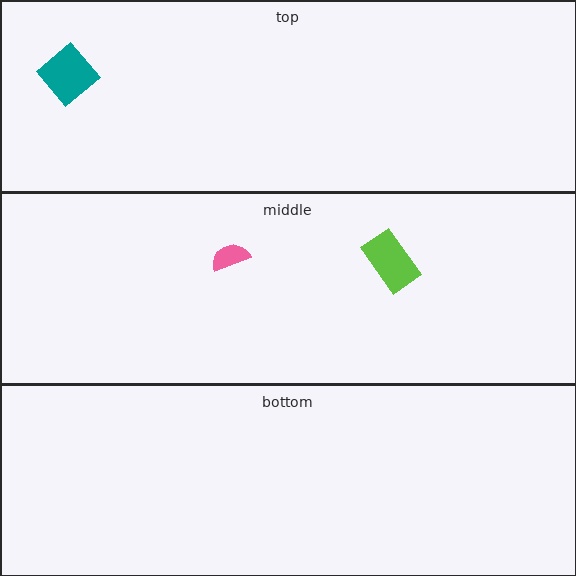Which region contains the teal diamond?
The top region.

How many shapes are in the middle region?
2.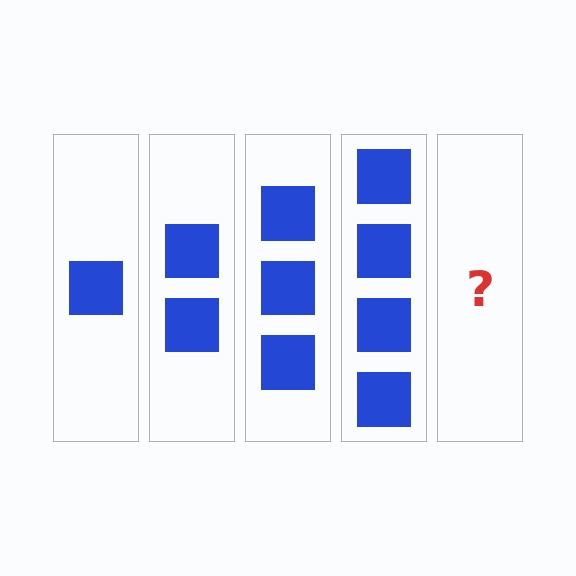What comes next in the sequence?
The next element should be 5 squares.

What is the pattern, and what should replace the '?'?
The pattern is that each step adds one more square. The '?' should be 5 squares.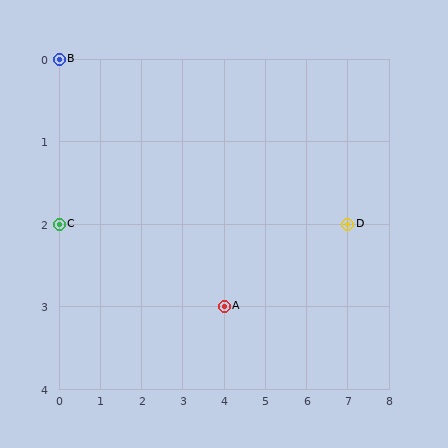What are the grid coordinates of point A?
Point A is at grid coordinates (4, 3).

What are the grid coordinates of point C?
Point C is at grid coordinates (0, 2).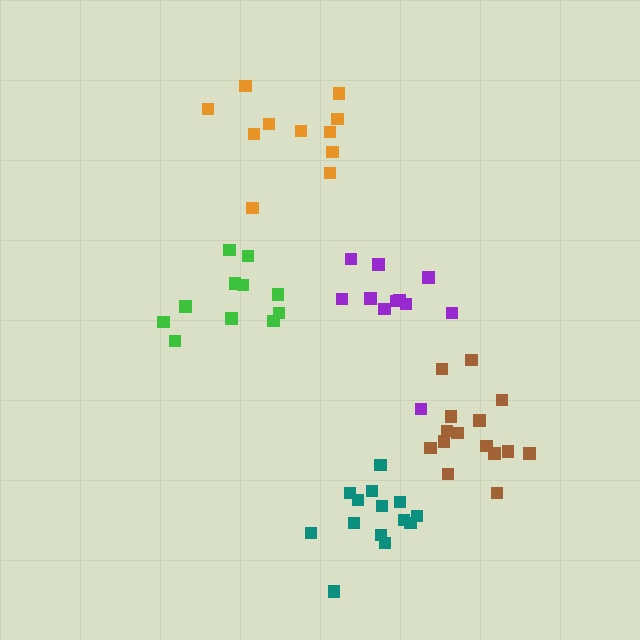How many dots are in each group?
Group 1: 11 dots, Group 2: 14 dots, Group 3: 11 dots, Group 4: 11 dots, Group 5: 15 dots (62 total).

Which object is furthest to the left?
The green cluster is leftmost.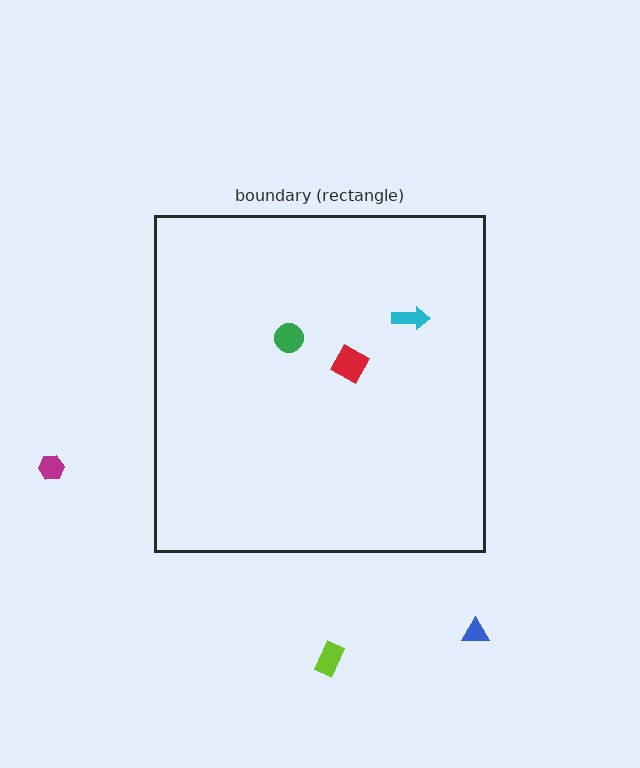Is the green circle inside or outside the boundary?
Inside.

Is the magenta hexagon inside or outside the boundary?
Outside.